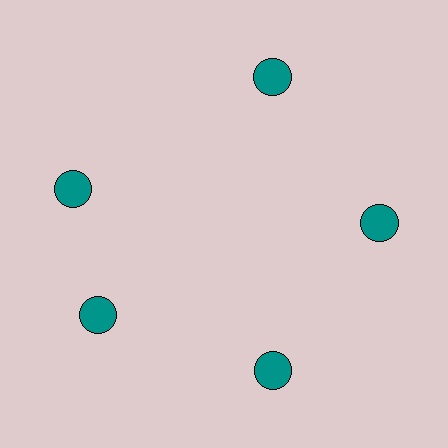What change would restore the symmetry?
The symmetry would be restored by rotating it back into even spacing with its neighbors so that all 5 circles sit at equal angles and equal distance from the center.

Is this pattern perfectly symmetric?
No. The 5 teal circles are arranged in a ring, but one element near the 10 o'clock position is rotated out of alignment along the ring, breaking the 5-fold rotational symmetry.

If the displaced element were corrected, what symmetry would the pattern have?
It would have 5-fold rotational symmetry — the pattern would map onto itself every 72 degrees.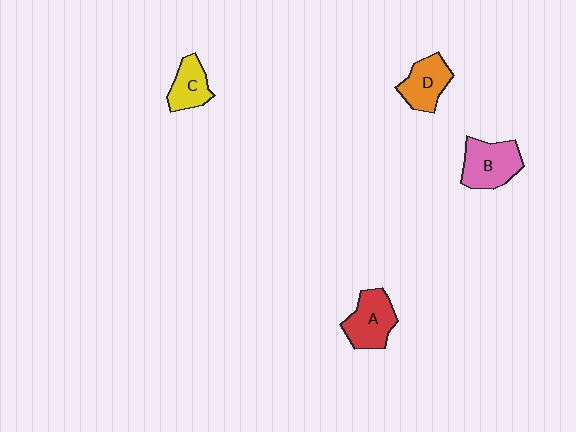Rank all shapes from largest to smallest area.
From largest to smallest: B (pink), A (red), D (orange), C (yellow).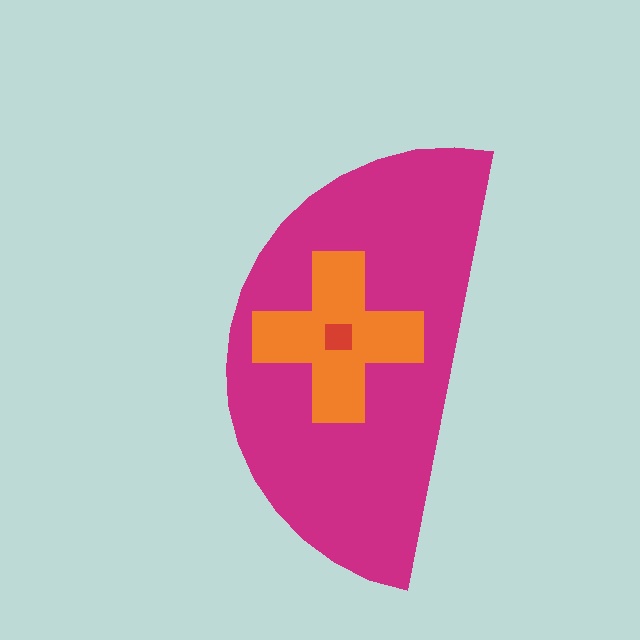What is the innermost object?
The red square.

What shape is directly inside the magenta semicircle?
The orange cross.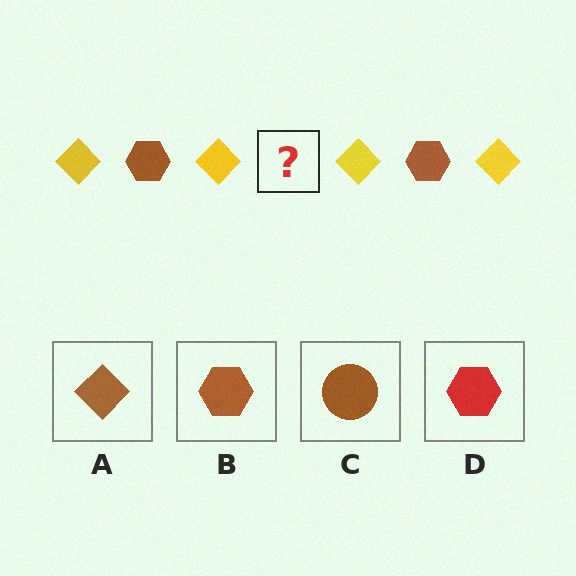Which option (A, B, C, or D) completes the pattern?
B.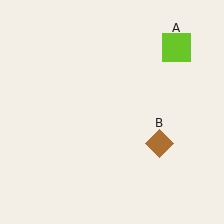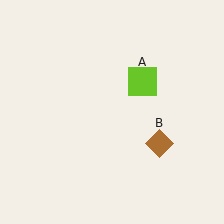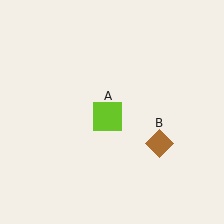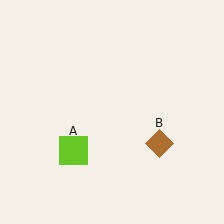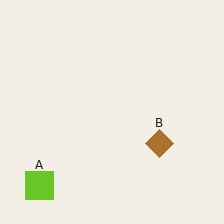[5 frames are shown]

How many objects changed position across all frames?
1 object changed position: lime square (object A).